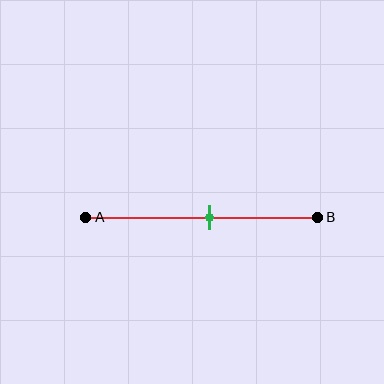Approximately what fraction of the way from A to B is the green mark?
The green mark is approximately 55% of the way from A to B.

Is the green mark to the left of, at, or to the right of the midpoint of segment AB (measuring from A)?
The green mark is to the right of the midpoint of segment AB.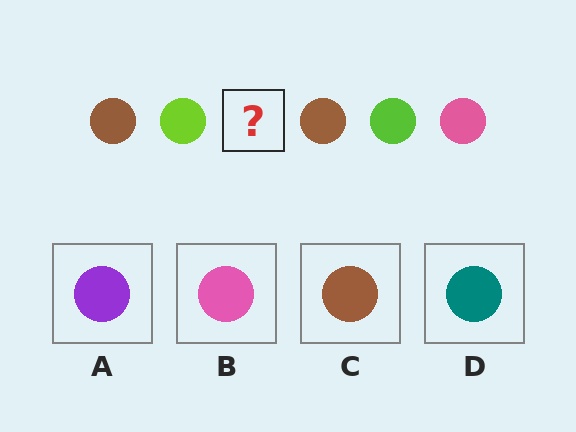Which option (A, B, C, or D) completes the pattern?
B.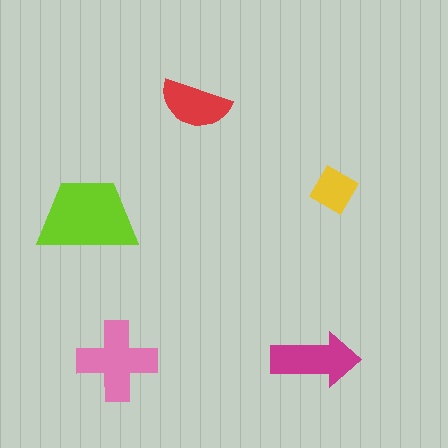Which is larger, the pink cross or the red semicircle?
The pink cross.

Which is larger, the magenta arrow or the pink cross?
The pink cross.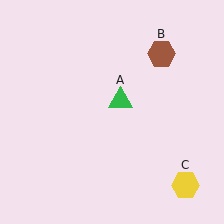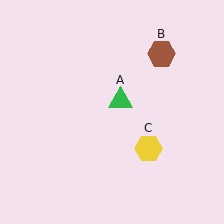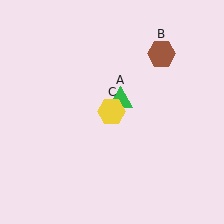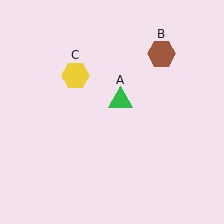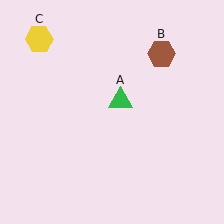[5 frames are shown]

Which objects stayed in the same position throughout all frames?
Green triangle (object A) and brown hexagon (object B) remained stationary.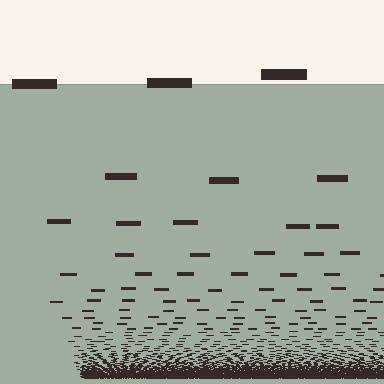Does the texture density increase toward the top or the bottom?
Density increases toward the bottom.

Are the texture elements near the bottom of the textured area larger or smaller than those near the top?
Smaller. The gradient is inverted — elements near the bottom are smaller and denser.